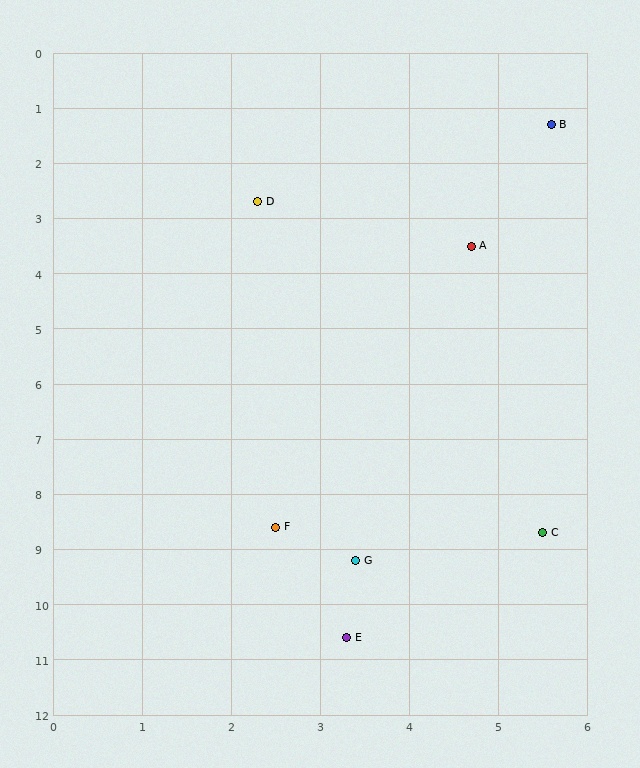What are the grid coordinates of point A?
Point A is at approximately (4.7, 3.5).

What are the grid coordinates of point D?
Point D is at approximately (2.3, 2.7).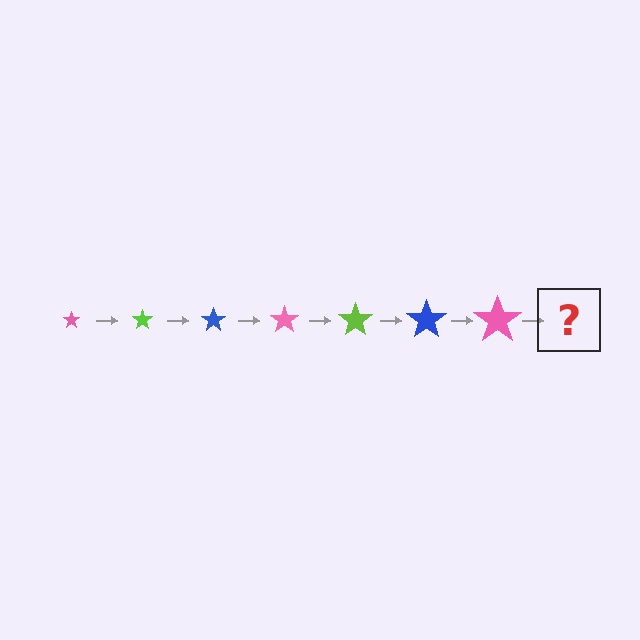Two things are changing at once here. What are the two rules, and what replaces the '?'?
The two rules are that the star grows larger each step and the color cycles through pink, lime, and blue. The '?' should be a lime star, larger than the previous one.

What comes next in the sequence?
The next element should be a lime star, larger than the previous one.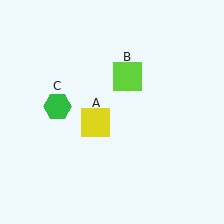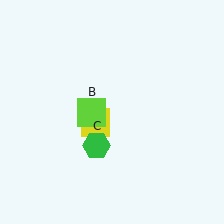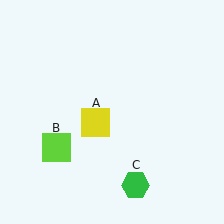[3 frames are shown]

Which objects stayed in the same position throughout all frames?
Yellow square (object A) remained stationary.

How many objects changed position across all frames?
2 objects changed position: lime square (object B), green hexagon (object C).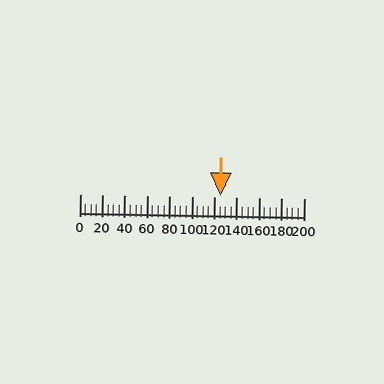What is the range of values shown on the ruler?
The ruler shows values from 0 to 200.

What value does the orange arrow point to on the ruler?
The orange arrow points to approximately 125.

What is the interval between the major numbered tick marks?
The major tick marks are spaced 20 units apart.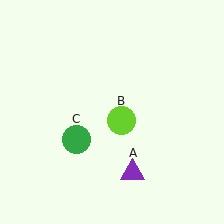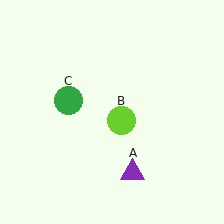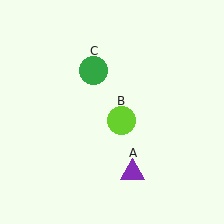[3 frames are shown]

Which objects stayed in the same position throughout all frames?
Purple triangle (object A) and lime circle (object B) remained stationary.